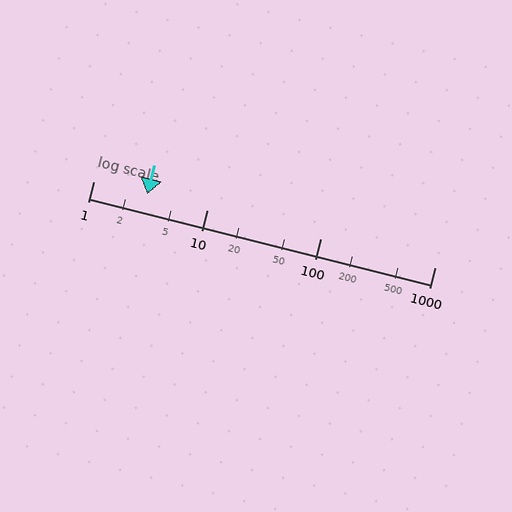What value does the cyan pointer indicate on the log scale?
The pointer indicates approximately 3.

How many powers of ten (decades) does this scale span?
The scale spans 3 decades, from 1 to 1000.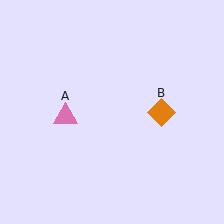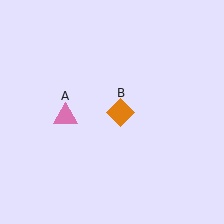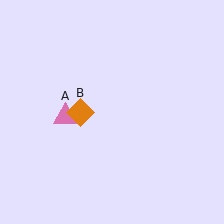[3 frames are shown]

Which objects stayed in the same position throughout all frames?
Pink triangle (object A) remained stationary.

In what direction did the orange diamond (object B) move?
The orange diamond (object B) moved left.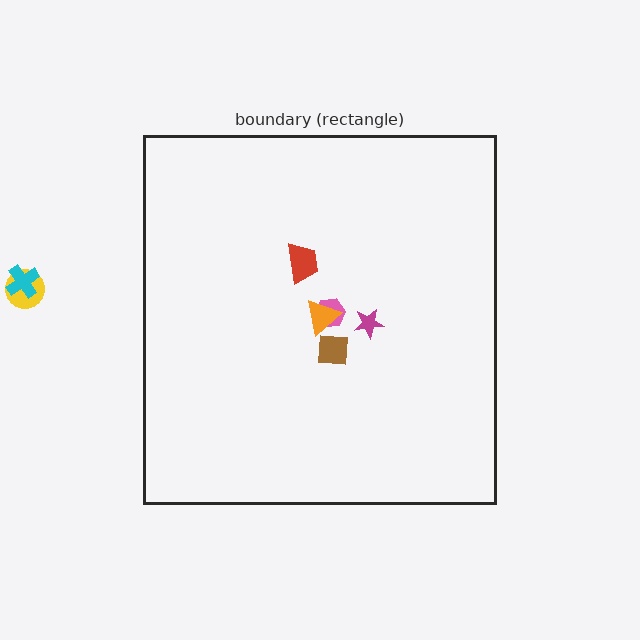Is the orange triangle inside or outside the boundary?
Inside.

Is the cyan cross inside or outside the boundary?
Outside.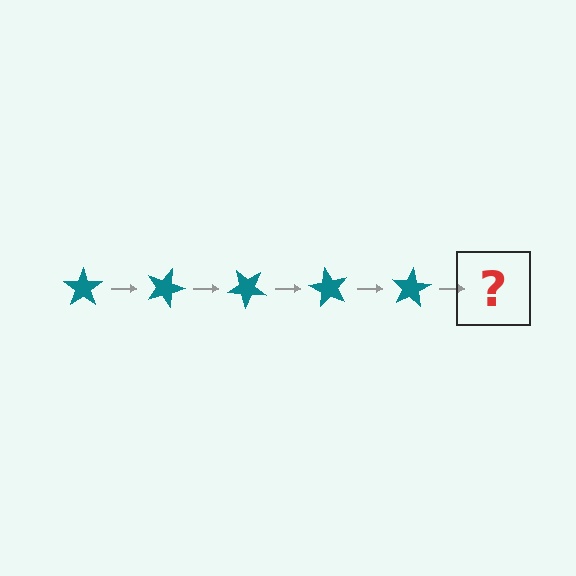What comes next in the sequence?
The next element should be a teal star rotated 100 degrees.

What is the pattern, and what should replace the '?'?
The pattern is that the star rotates 20 degrees each step. The '?' should be a teal star rotated 100 degrees.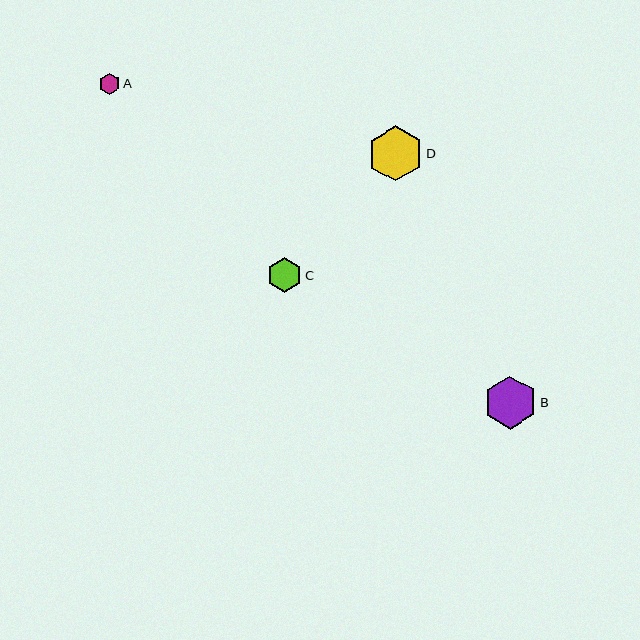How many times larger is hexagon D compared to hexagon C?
Hexagon D is approximately 1.6 times the size of hexagon C.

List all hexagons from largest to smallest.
From largest to smallest: D, B, C, A.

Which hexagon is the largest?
Hexagon D is the largest with a size of approximately 55 pixels.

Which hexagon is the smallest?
Hexagon A is the smallest with a size of approximately 21 pixels.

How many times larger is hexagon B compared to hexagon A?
Hexagon B is approximately 2.5 times the size of hexagon A.